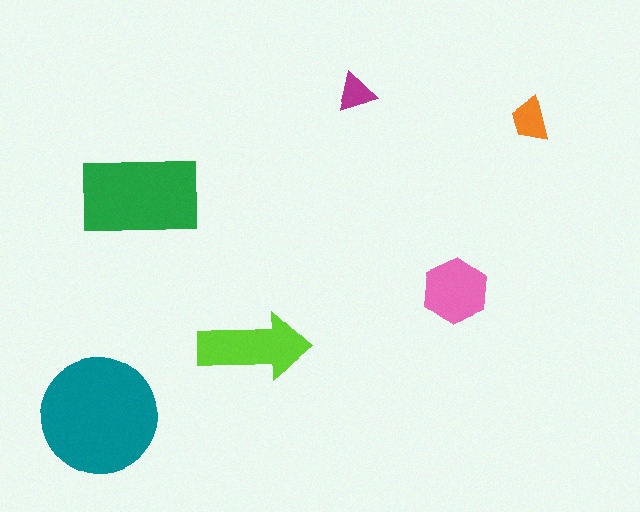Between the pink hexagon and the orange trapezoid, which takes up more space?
The pink hexagon.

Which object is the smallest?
The magenta triangle.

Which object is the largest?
The teal circle.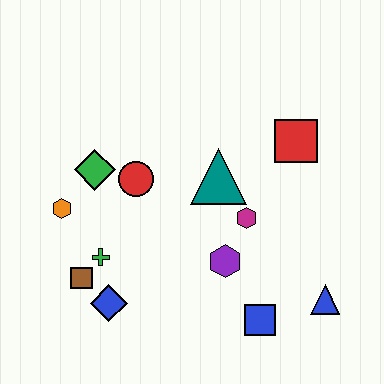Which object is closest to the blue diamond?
The brown square is closest to the blue diamond.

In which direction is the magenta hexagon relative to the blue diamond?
The magenta hexagon is to the right of the blue diamond.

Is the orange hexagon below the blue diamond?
No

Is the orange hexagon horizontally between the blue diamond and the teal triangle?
No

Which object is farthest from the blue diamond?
The red square is farthest from the blue diamond.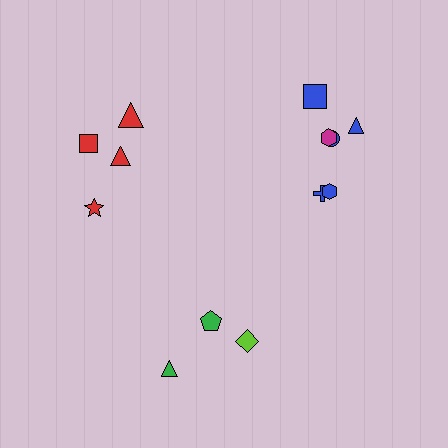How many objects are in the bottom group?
There are 3 objects.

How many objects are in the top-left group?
There are 4 objects.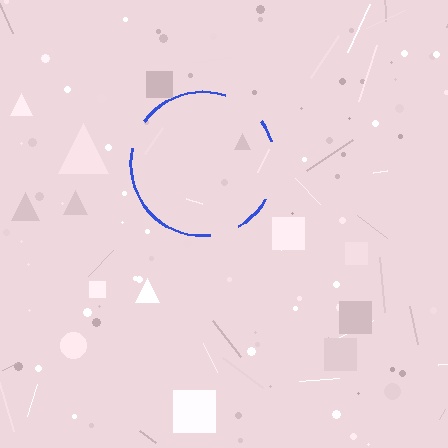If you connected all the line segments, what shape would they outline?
They would outline a circle.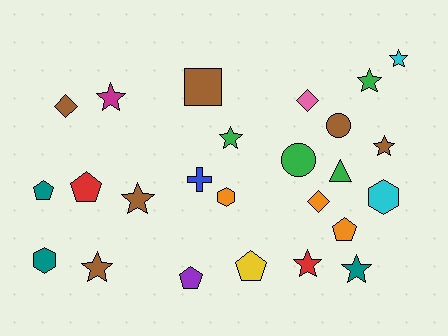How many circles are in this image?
There are 2 circles.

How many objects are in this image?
There are 25 objects.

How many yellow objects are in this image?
There is 1 yellow object.